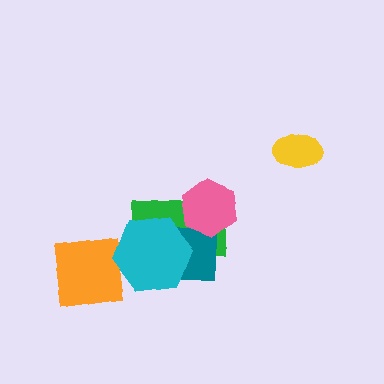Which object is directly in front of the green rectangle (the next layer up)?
The teal square is directly in front of the green rectangle.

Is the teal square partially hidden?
Yes, it is partially covered by another shape.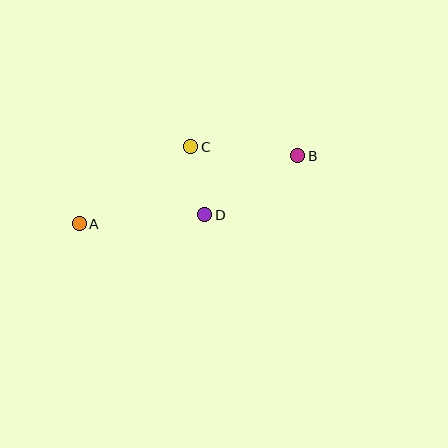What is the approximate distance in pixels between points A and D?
The distance between A and D is approximately 126 pixels.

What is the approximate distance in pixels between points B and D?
The distance between B and D is approximately 110 pixels.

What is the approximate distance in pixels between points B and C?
The distance between B and C is approximately 107 pixels.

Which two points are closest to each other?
Points C and D are closest to each other.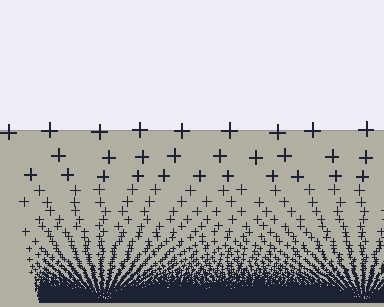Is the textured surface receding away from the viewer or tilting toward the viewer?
The surface appears to tilt toward the viewer. Texture elements get larger and sparser toward the top.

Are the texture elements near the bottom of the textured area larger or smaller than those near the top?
Smaller. The gradient is inverted — elements near the bottom are smaller and denser.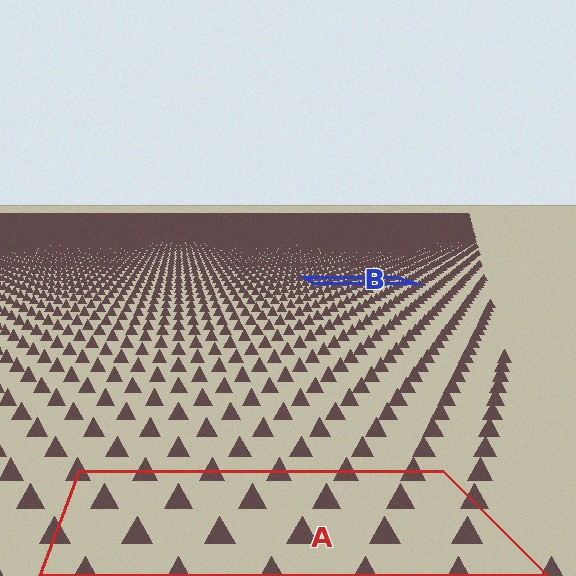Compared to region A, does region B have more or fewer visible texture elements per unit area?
Region B has more texture elements per unit area — they are packed more densely because it is farther away.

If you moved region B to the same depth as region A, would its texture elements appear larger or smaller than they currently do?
They would appear larger. At a closer depth, the same texture elements are projected at a bigger on-screen size.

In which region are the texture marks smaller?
The texture marks are smaller in region B, because it is farther away.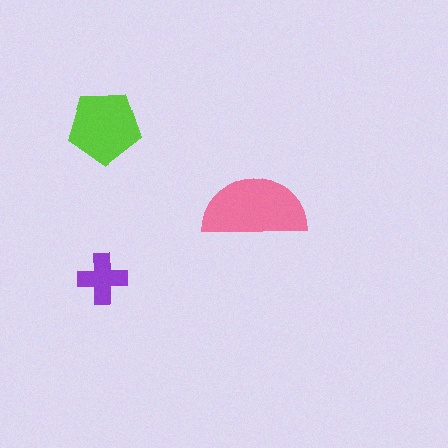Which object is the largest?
The pink semicircle.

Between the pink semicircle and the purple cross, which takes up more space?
The pink semicircle.